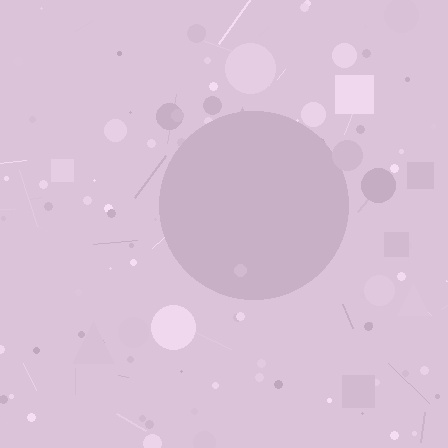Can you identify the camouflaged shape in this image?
The camouflaged shape is a circle.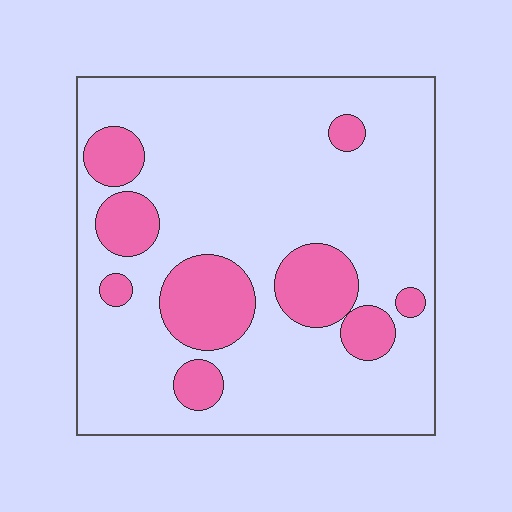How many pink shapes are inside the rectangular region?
9.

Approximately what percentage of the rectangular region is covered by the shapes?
Approximately 20%.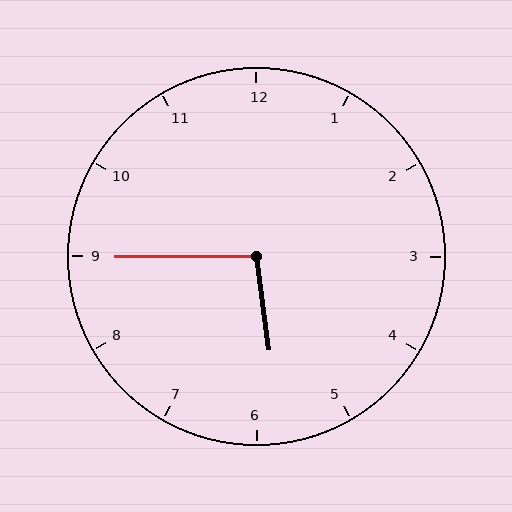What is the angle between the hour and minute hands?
Approximately 98 degrees.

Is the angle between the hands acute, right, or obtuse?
It is obtuse.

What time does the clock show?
5:45.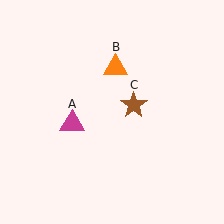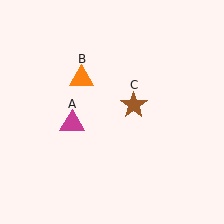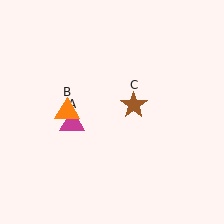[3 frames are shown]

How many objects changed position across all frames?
1 object changed position: orange triangle (object B).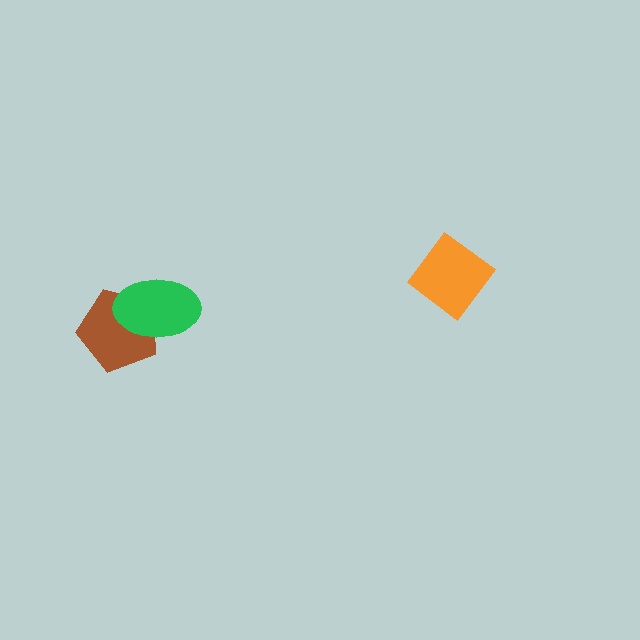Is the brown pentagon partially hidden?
Yes, it is partially covered by another shape.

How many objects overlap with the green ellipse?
1 object overlaps with the green ellipse.